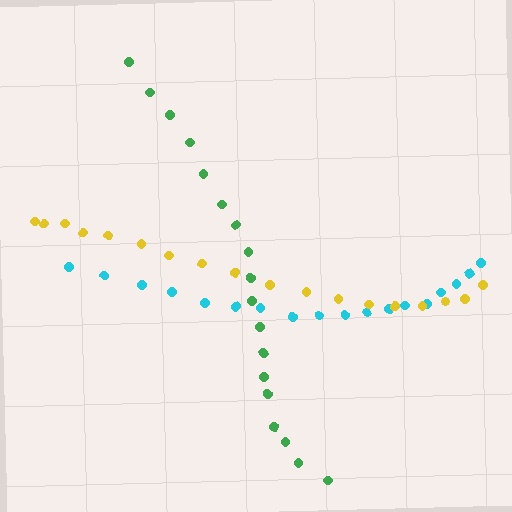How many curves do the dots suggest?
There are 3 distinct paths.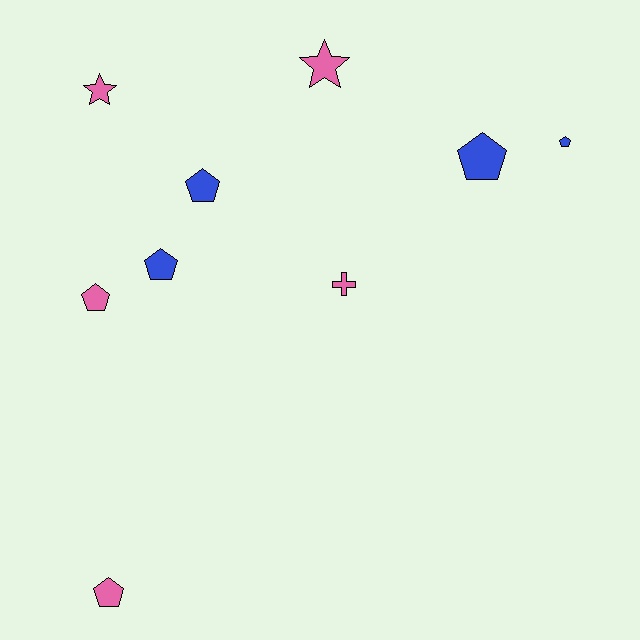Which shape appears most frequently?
Pentagon, with 6 objects.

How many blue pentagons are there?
There are 4 blue pentagons.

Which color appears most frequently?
Pink, with 5 objects.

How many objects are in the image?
There are 9 objects.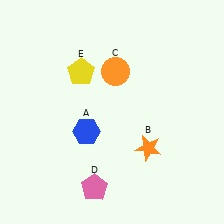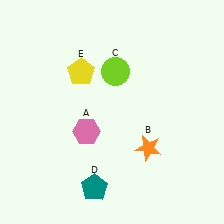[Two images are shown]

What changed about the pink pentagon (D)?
In Image 1, D is pink. In Image 2, it changed to teal.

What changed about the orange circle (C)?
In Image 1, C is orange. In Image 2, it changed to lime.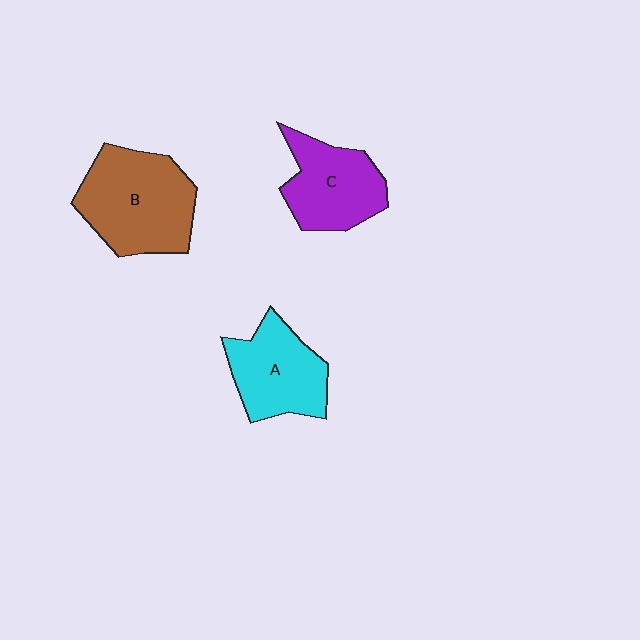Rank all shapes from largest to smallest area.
From largest to smallest: B (brown), A (cyan), C (purple).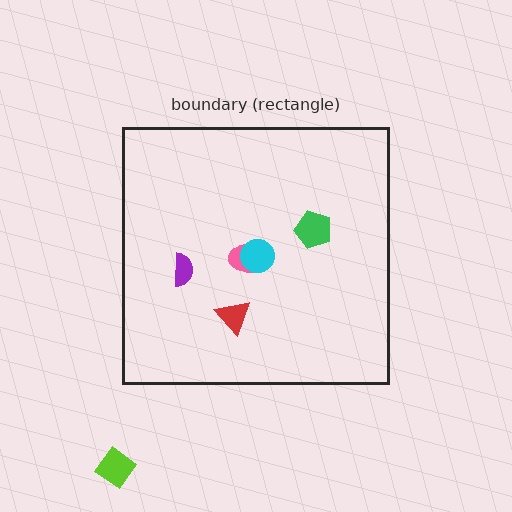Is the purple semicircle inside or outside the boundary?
Inside.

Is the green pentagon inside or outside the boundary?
Inside.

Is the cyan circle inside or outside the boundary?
Inside.